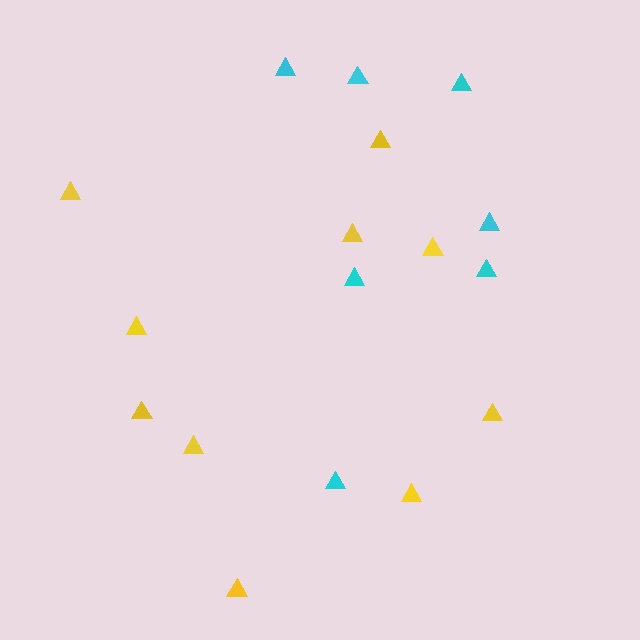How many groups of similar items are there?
There are 2 groups: one group of cyan triangles (7) and one group of yellow triangles (10).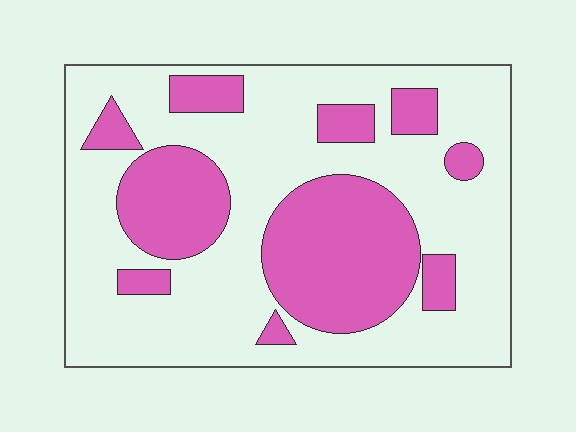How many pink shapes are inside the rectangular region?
10.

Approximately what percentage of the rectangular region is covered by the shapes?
Approximately 35%.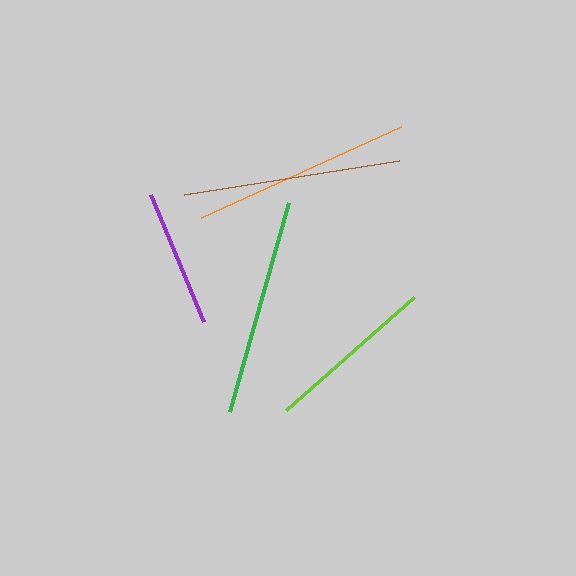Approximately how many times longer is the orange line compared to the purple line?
The orange line is approximately 1.6 times the length of the purple line.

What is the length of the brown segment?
The brown segment is approximately 217 pixels long.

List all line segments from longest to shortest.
From longest to shortest: orange, brown, green, lime, purple.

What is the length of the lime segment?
The lime segment is approximately 171 pixels long.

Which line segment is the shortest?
The purple line is the shortest at approximately 137 pixels.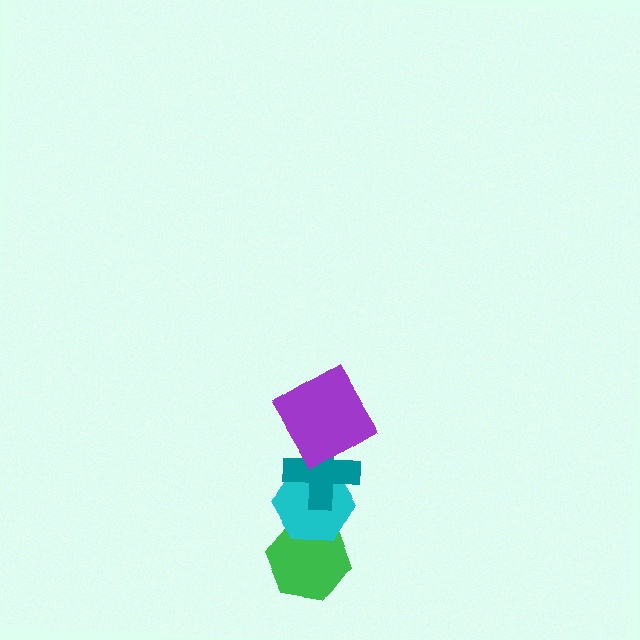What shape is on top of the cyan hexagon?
The teal cross is on top of the cyan hexagon.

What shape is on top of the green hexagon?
The cyan hexagon is on top of the green hexagon.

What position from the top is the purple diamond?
The purple diamond is 1st from the top.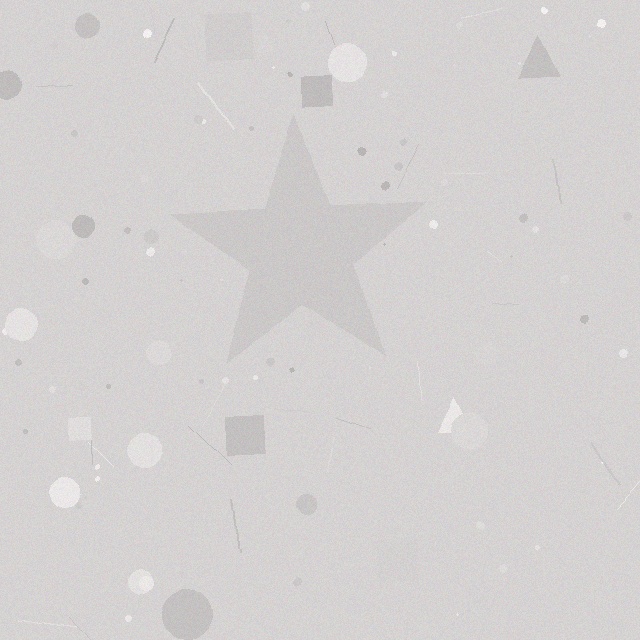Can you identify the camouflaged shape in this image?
The camouflaged shape is a star.